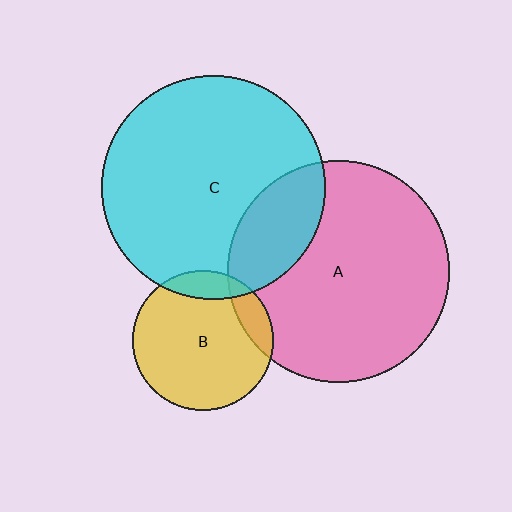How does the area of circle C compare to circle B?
Approximately 2.5 times.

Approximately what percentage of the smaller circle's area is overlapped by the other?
Approximately 10%.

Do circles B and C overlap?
Yes.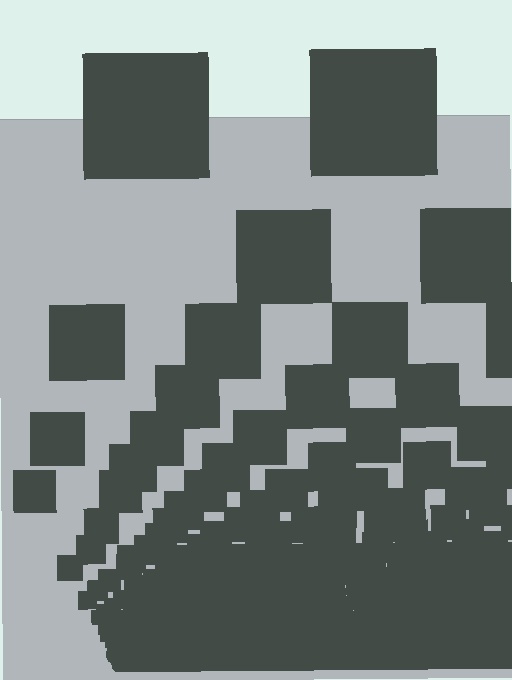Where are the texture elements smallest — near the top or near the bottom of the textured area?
Near the bottom.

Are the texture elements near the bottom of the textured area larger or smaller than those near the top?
Smaller. The gradient is inverted — elements near the bottom are smaller and denser.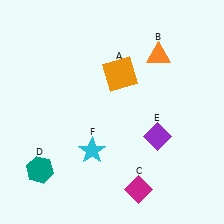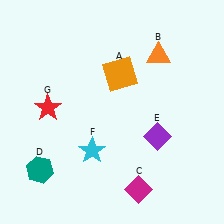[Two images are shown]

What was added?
A red star (G) was added in Image 2.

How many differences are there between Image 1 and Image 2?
There is 1 difference between the two images.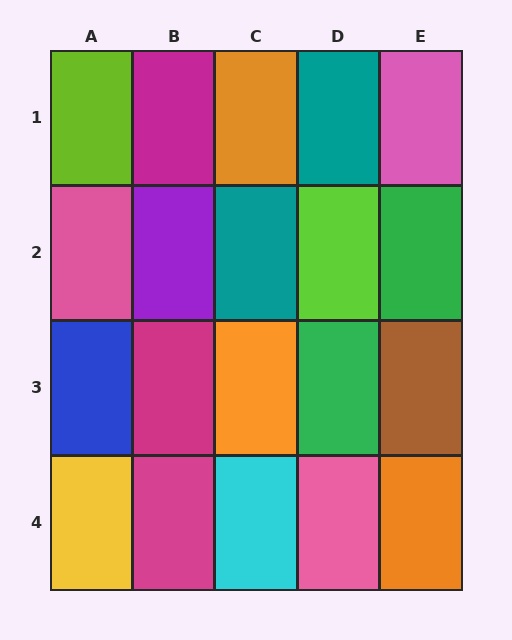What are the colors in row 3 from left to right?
Blue, magenta, orange, green, brown.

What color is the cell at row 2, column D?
Lime.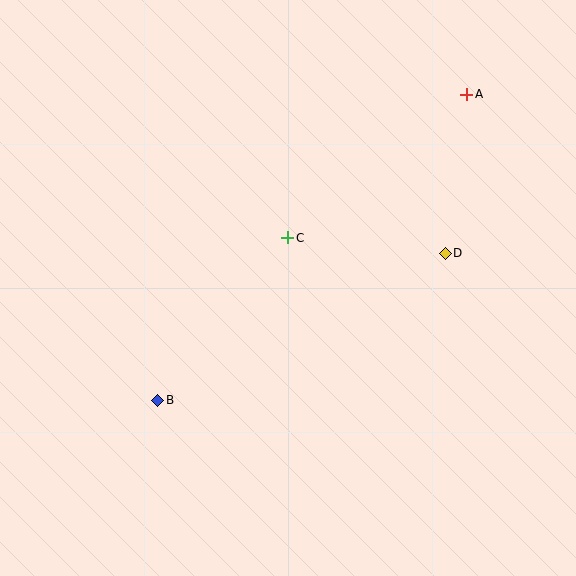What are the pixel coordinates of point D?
Point D is at (445, 253).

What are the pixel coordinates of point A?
Point A is at (467, 94).